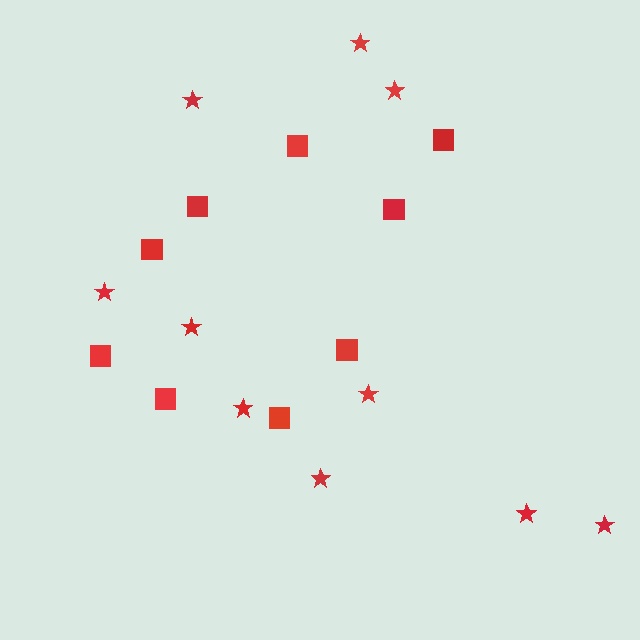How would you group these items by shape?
There are 2 groups: one group of stars (10) and one group of squares (9).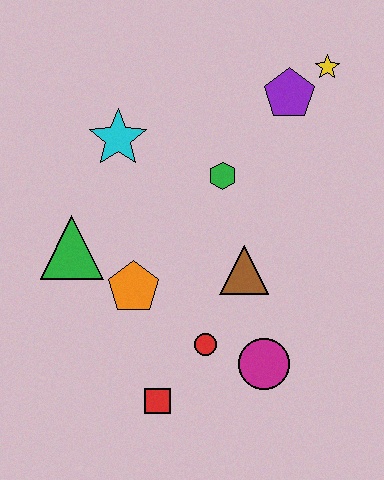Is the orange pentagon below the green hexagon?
Yes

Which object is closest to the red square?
The red circle is closest to the red square.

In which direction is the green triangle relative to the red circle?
The green triangle is to the left of the red circle.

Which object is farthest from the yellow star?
The red square is farthest from the yellow star.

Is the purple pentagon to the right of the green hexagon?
Yes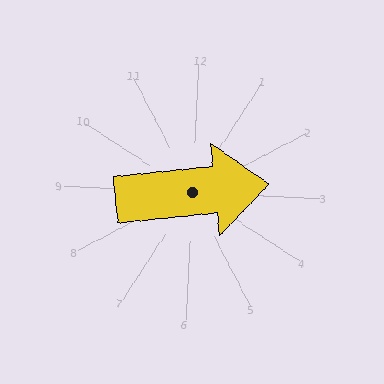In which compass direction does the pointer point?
East.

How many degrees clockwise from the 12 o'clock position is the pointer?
Approximately 82 degrees.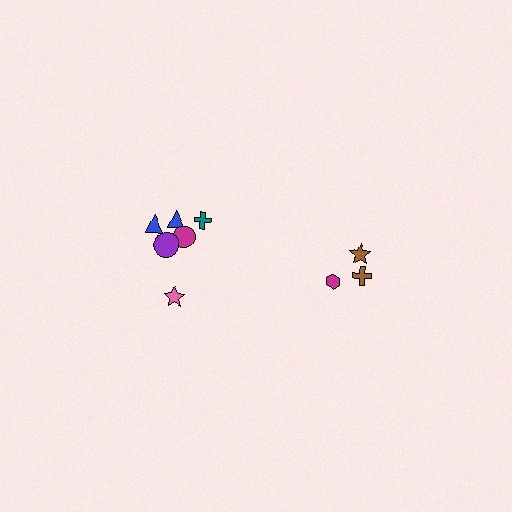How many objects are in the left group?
There are 6 objects.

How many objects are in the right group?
There are 3 objects.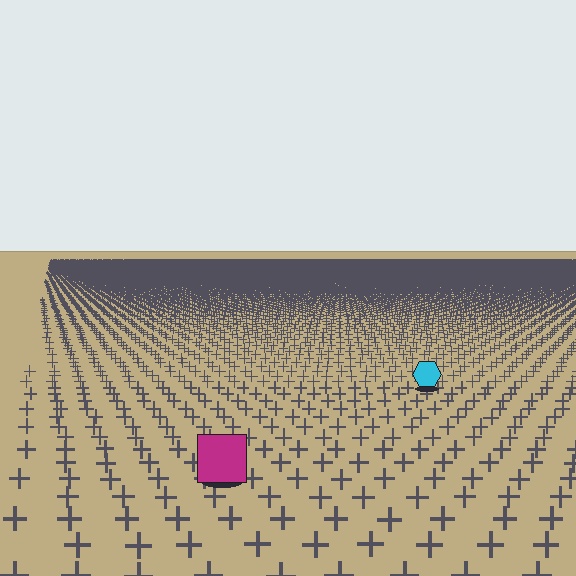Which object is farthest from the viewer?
The cyan hexagon is farthest from the viewer. It appears smaller and the ground texture around it is denser.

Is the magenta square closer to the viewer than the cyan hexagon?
Yes. The magenta square is closer — you can tell from the texture gradient: the ground texture is coarser near it.